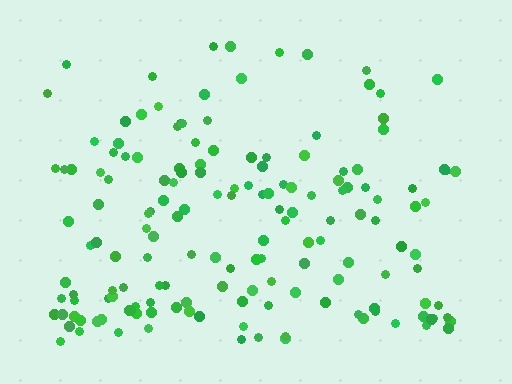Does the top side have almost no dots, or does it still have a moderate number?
Still a moderate number, just noticeably fewer than the bottom.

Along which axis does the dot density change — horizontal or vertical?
Vertical.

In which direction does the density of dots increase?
From top to bottom, with the bottom side densest.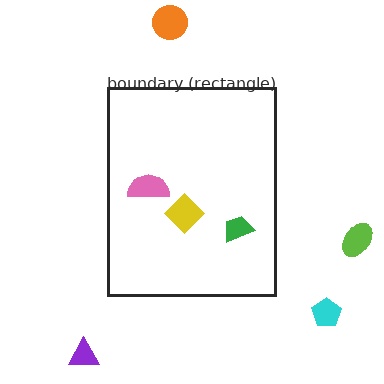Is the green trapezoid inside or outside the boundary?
Inside.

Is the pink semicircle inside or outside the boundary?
Inside.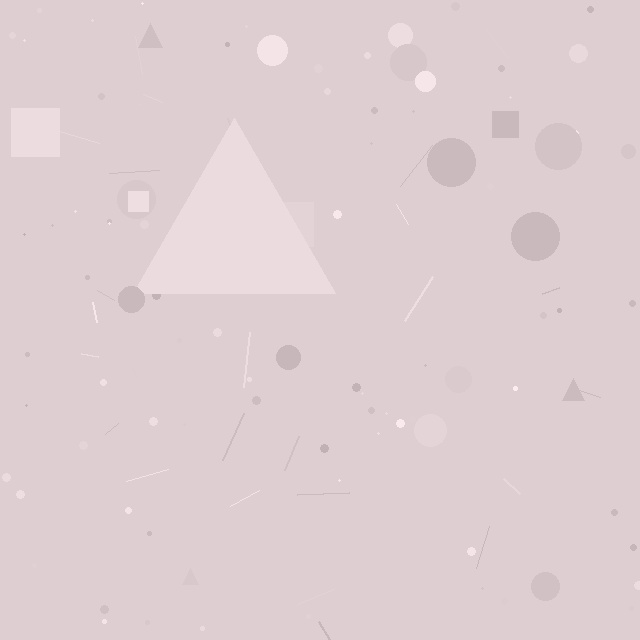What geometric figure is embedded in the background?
A triangle is embedded in the background.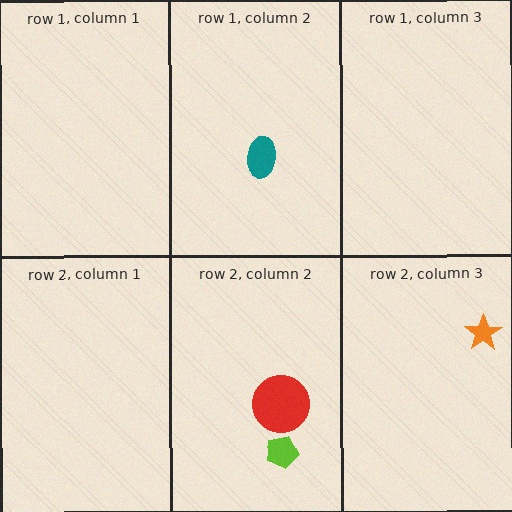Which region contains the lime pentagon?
The row 2, column 2 region.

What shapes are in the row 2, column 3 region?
The orange star.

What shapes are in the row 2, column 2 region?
The lime pentagon, the red circle.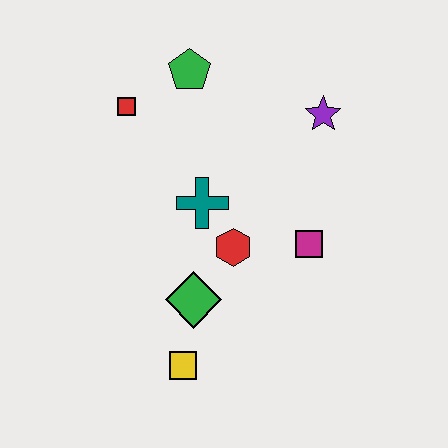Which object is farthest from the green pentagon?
The yellow square is farthest from the green pentagon.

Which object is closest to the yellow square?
The green diamond is closest to the yellow square.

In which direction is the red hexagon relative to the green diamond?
The red hexagon is above the green diamond.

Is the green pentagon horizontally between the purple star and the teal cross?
No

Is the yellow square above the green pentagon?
No